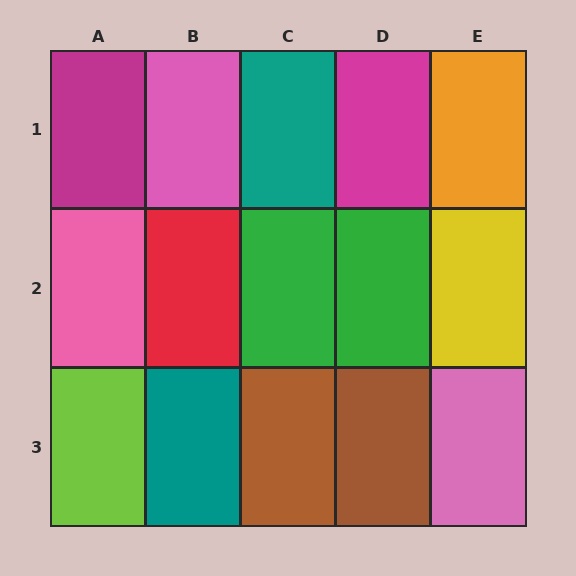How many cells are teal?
2 cells are teal.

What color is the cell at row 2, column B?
Red.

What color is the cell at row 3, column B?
Teal.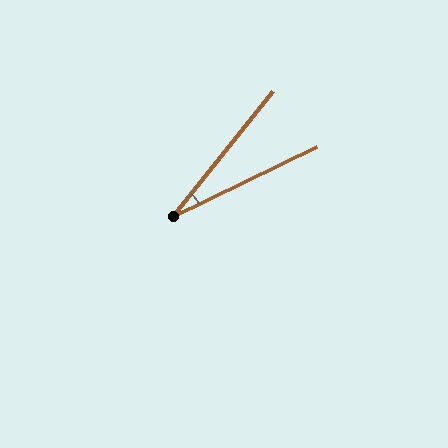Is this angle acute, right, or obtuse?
It is acute.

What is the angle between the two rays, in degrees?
Approximately 25 degrees.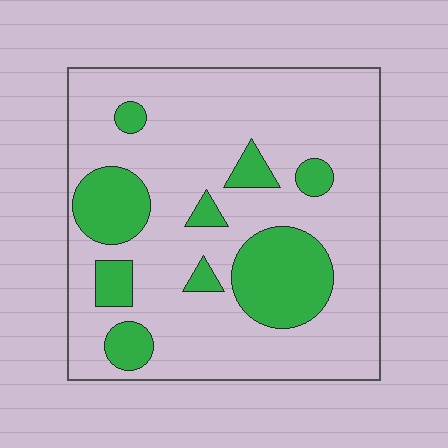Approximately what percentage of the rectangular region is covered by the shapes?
Approximately 20%.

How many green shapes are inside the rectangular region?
9.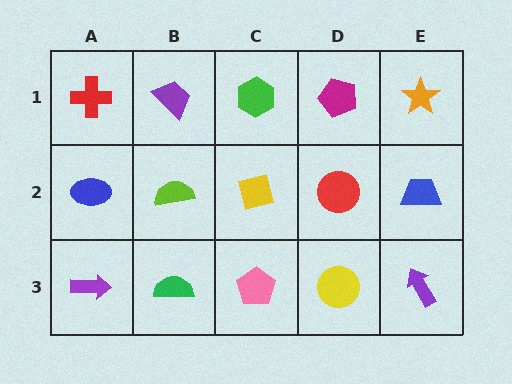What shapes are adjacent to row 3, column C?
A yellow square (row 2, column C), a green semicircle (row 3, column B), a yellow circle (row 3, column D).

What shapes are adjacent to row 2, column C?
A green hexagon (row 1, column C), a pink pentagon (row 3, column C), a lime semicircle (row 2, column B), a red circle (row 2, column D).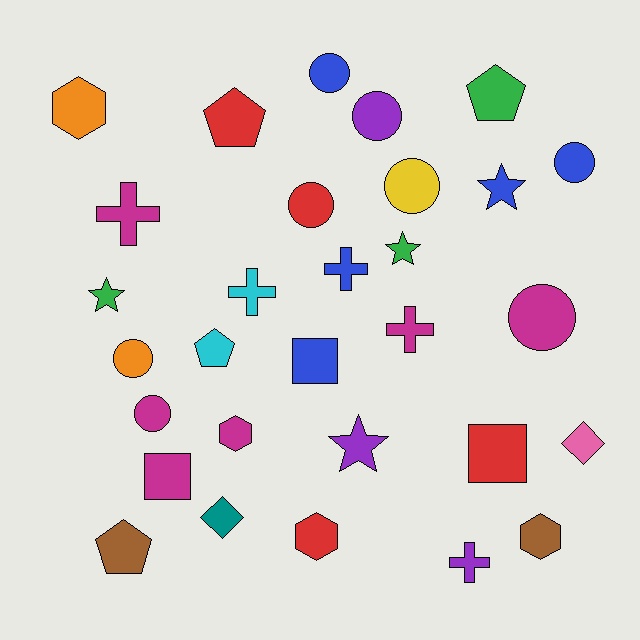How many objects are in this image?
There are 30 objects.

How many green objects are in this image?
There are 3 green objects.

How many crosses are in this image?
There are 5 crosses.